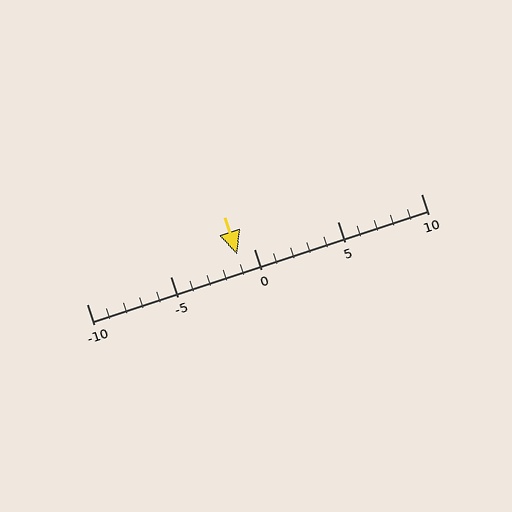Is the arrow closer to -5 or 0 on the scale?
The arrow is closer to 0.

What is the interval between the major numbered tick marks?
The major tick marks are spaced 5 units apart.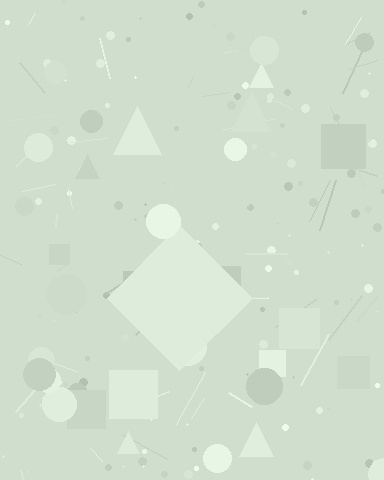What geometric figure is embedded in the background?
A diamond is embedded in the background.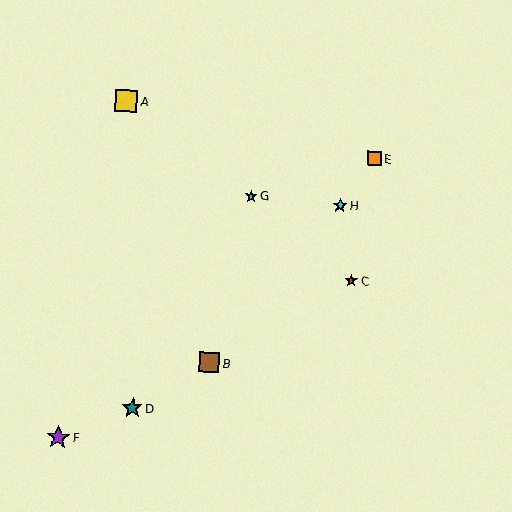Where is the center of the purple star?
The center of the purple star is at (58, 437).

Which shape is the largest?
The purple star (labeled F) is the largest.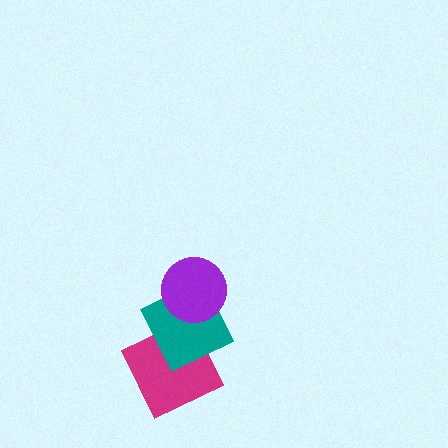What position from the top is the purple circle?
The purple circle is 1st from the top.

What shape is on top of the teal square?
The purple circle is on top of the teal square.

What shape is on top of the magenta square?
The teal square is on top of the magenta square.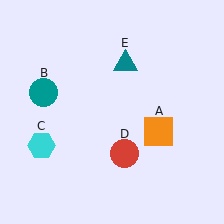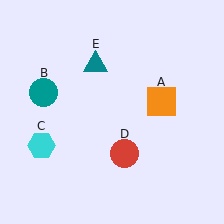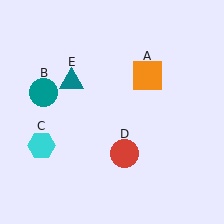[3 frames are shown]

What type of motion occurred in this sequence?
The orange square (object A), teal triangle (object E) rotated counterclockwise around the center of the scene.